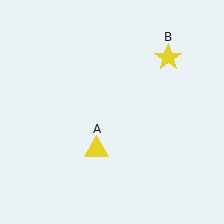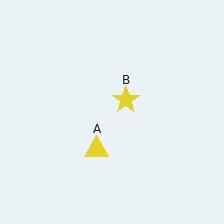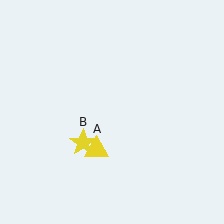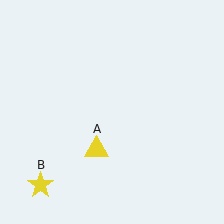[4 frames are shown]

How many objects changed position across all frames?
1 object changed position: yellow star (object B).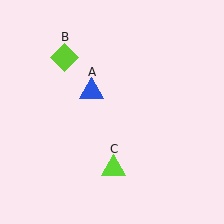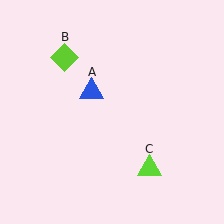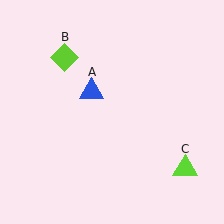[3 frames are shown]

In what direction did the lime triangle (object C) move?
The lime triangle (object C) moved right.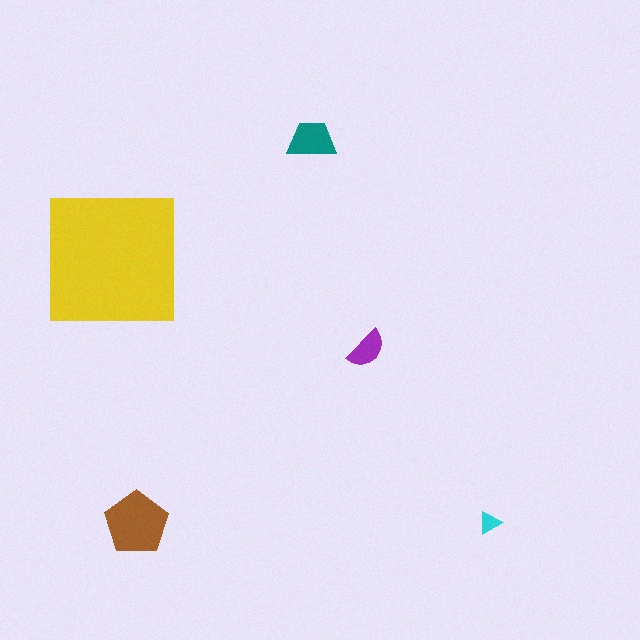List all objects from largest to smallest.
The yellow square, the brown pentagon, the teal trapezoid, the purple semicircle, the cyan triangle.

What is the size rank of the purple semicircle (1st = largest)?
4th.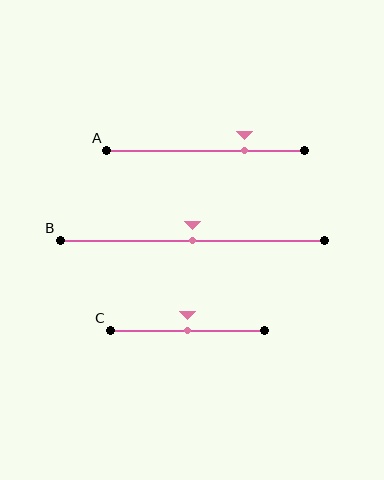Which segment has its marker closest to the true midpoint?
Segment B has its marker closest to the true midpoint.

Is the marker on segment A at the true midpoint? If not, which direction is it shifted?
No, the marker on segment A is shifted to the right by about 20% of the segment length.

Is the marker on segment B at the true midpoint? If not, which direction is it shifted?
Yes, the marker on segment B is at the true midpoint.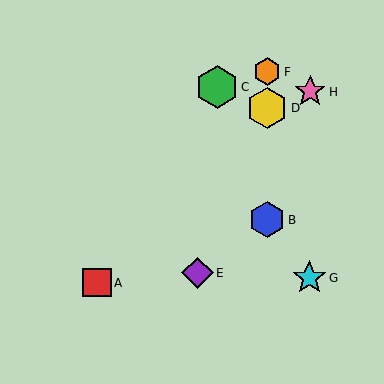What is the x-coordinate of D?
Object D is at x≈267.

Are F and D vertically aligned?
Yes, both are at x≈267.